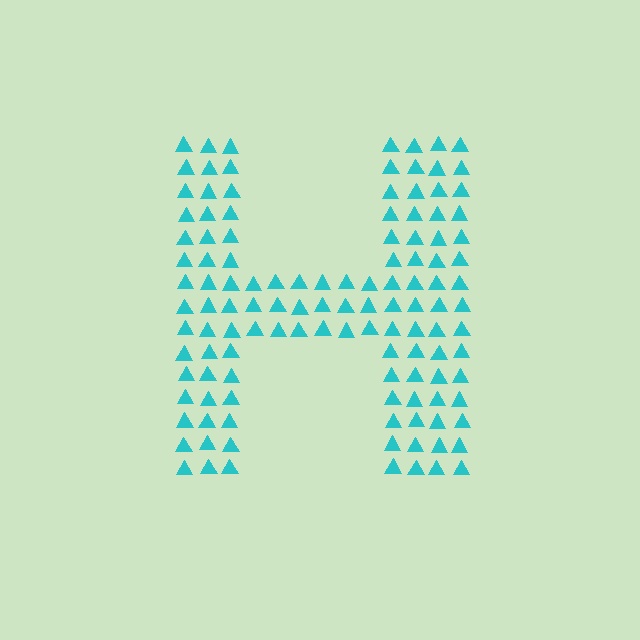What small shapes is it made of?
It is made of small triangles.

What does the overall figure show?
The overall figure shows the letter H.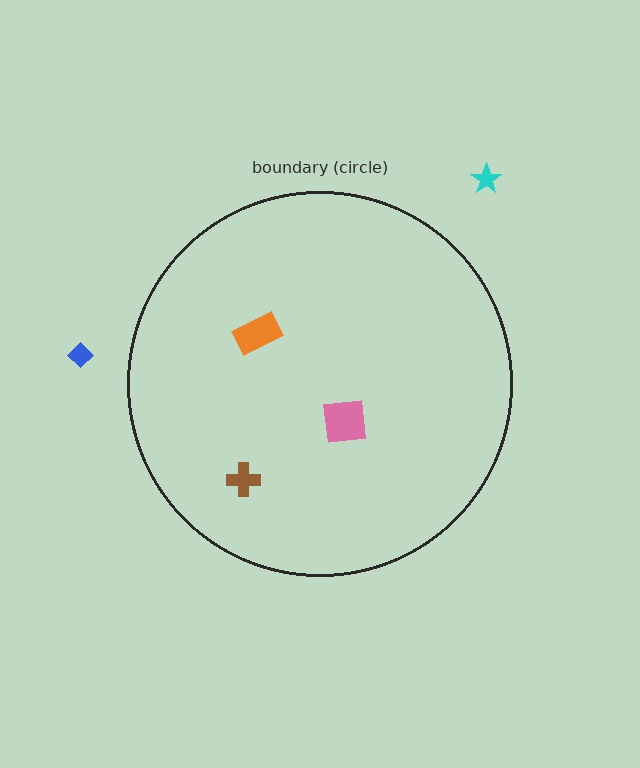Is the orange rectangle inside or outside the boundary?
Inside.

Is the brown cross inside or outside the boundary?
Inside.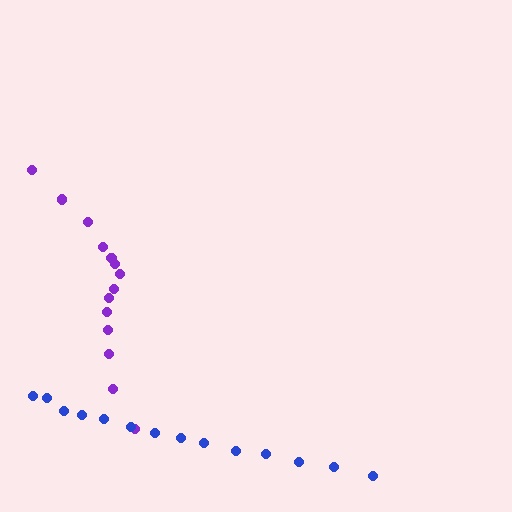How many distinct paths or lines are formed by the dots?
There are 2 distinct paths.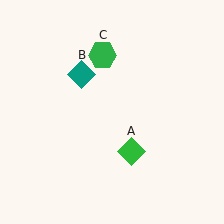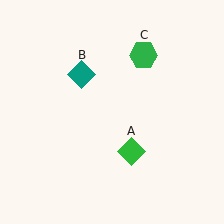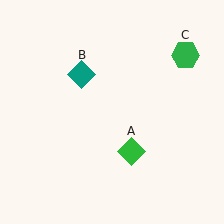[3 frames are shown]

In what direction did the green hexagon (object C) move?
The green hexagon (object C) moved right.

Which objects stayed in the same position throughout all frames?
Green diamond (object A) and teal diamond (object B) remained stationary.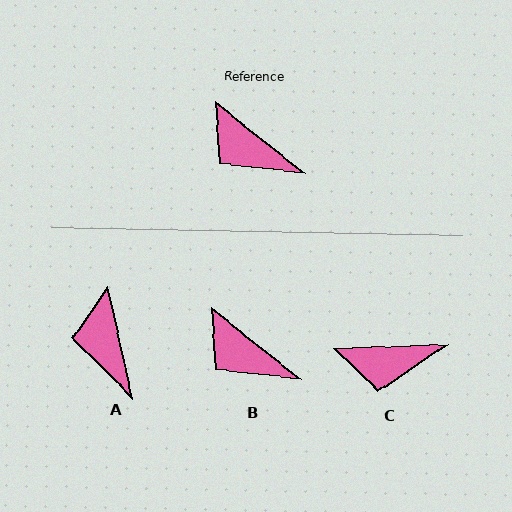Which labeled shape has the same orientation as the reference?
B.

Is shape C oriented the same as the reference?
No, it is off by about 40 degrees.